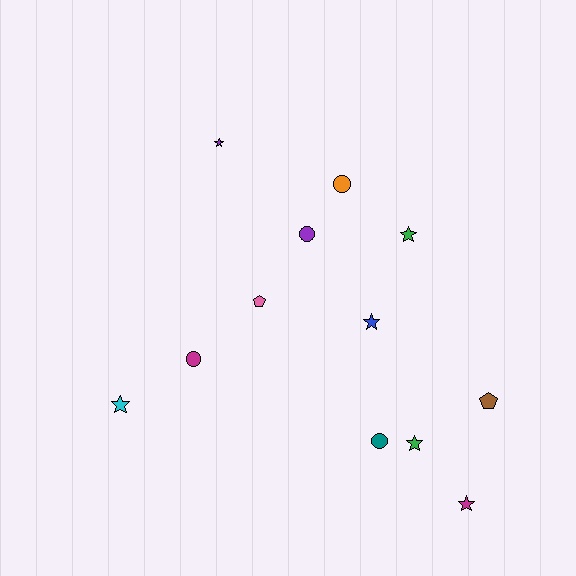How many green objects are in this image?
There are 2 green objects.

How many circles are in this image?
There are 4 circles.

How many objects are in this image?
There are 12 objects.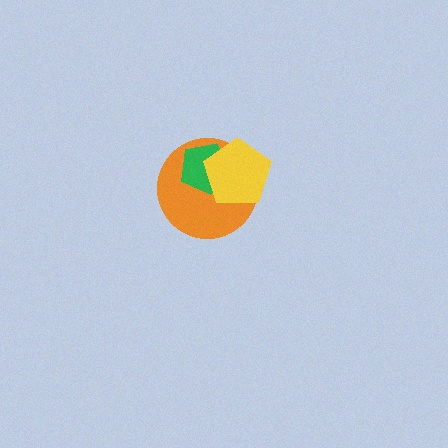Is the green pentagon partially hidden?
Yes, it is partially covered by another shape.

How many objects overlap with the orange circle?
2 objects overlap with the orange circle.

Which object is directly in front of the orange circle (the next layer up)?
The green pentagon is directly in front of the orange circle.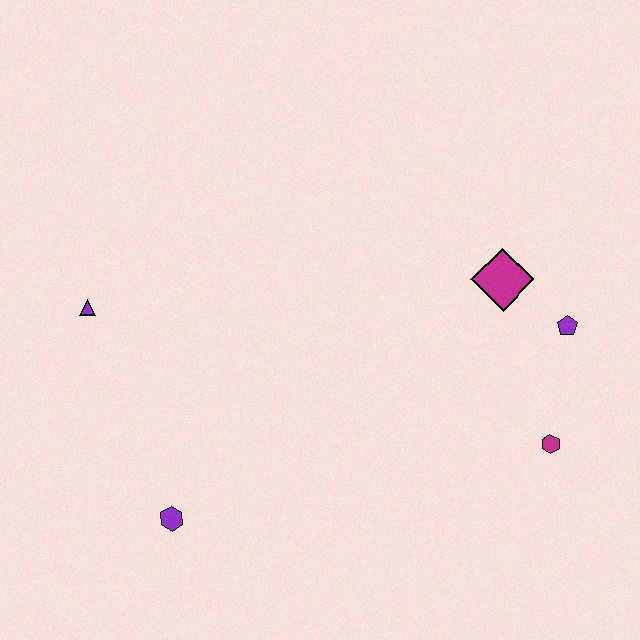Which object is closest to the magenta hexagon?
The purple pentagon is closest to the magenta hexagon.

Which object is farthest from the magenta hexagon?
The purple triangle is farthest from the magenta hexagon.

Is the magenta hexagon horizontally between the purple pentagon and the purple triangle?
Yes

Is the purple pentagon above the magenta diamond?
No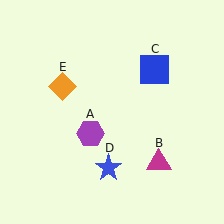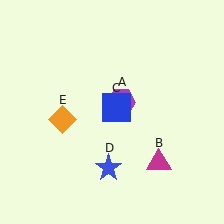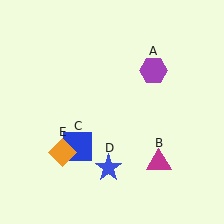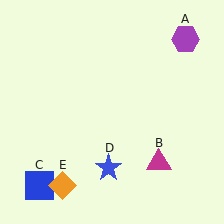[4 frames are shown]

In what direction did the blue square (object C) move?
The blue square (object C) moved down and to the left.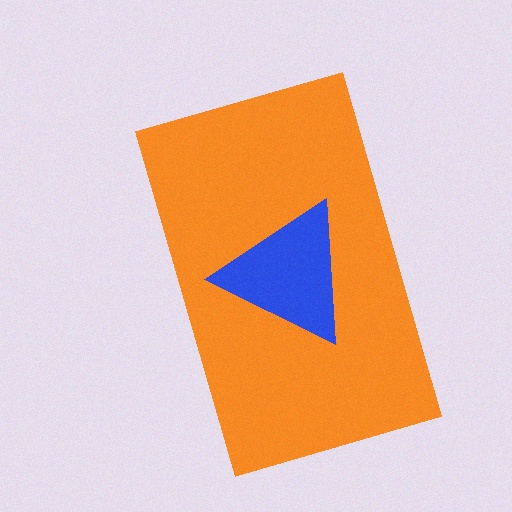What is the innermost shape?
The blue triangle.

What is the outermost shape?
The orange rectangle.